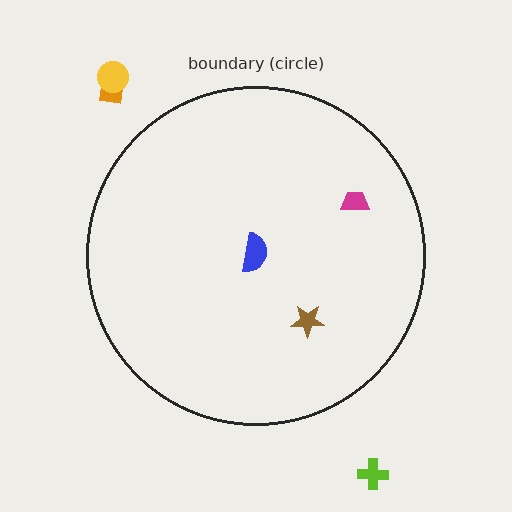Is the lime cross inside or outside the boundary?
Outside.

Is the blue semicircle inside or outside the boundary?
Inside.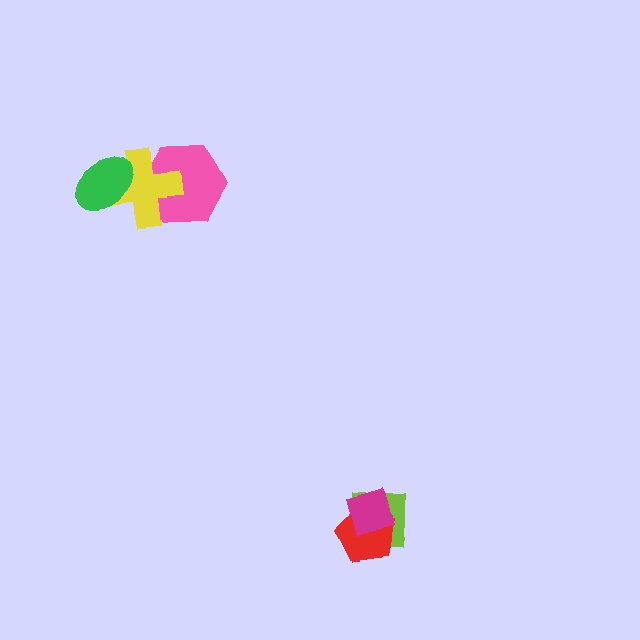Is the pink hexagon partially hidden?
Yes, it is partially covered by another shape.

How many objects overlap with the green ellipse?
1 object overlaps with the green ellipse.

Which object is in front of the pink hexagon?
The yellow cross is in front of the pink hexagon.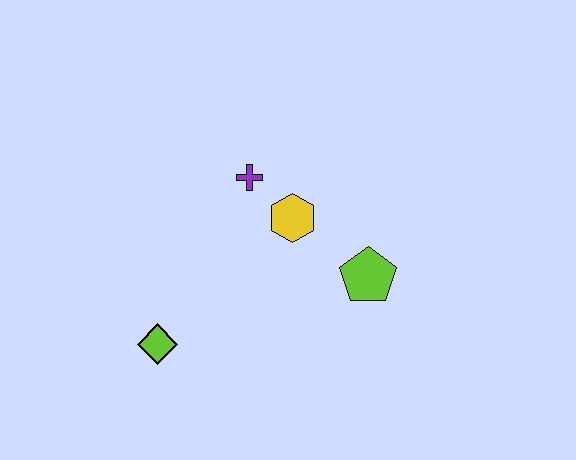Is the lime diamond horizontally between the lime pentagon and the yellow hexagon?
No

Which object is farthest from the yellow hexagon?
The lime diamond is farthest from the yellow hexagon.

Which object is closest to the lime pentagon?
The yellow hexagon is closest to the lime pentagon.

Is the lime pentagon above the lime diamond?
Yes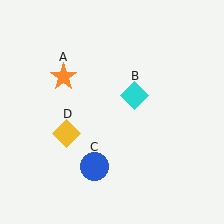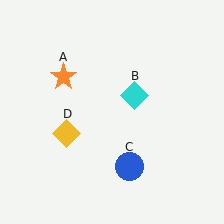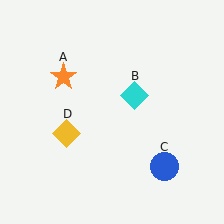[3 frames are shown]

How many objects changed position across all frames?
1 object changed position: blue circle (object C).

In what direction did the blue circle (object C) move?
The blue circle (object C) moved right.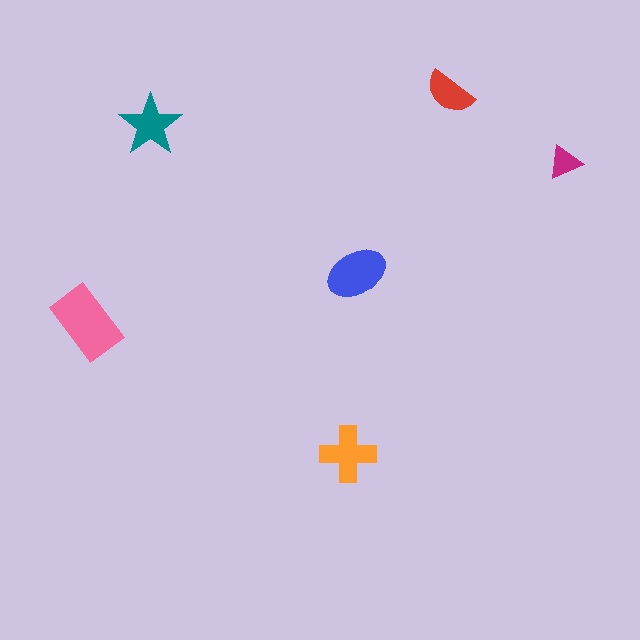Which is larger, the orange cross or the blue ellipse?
The blue ellipse.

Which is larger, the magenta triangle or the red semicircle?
The red semicircle.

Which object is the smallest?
The magenta triangle.